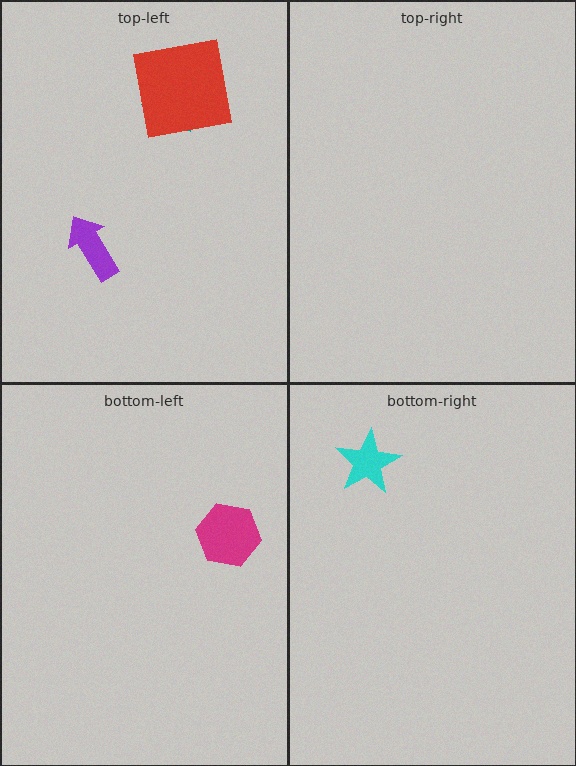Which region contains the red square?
The top-left region.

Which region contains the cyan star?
The bottom-right region.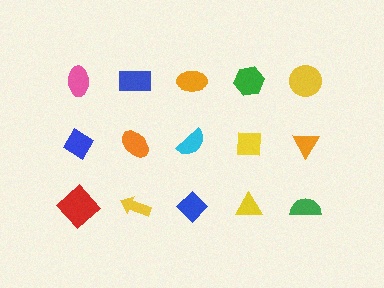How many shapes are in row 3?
5 shapes.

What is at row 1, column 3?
An orange ellipse.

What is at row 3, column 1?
A red diamond.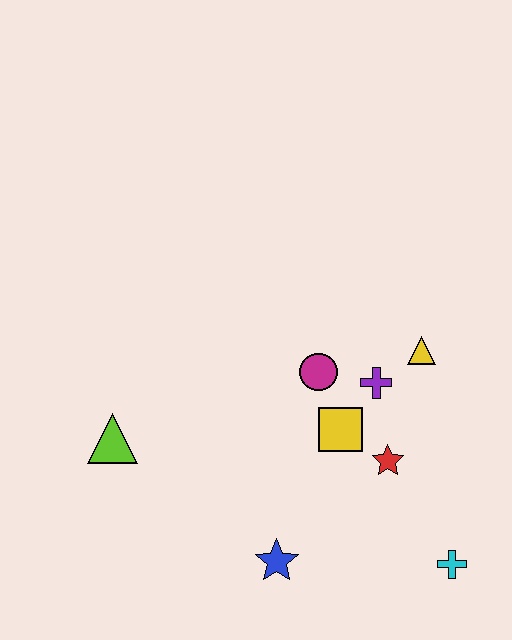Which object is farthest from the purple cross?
The lime triangle is farthest from the purple cross.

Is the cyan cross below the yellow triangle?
Yes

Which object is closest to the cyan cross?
The red star is closest to the cyan cross.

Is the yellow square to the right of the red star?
No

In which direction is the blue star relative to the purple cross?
The blue star is below the purple cross.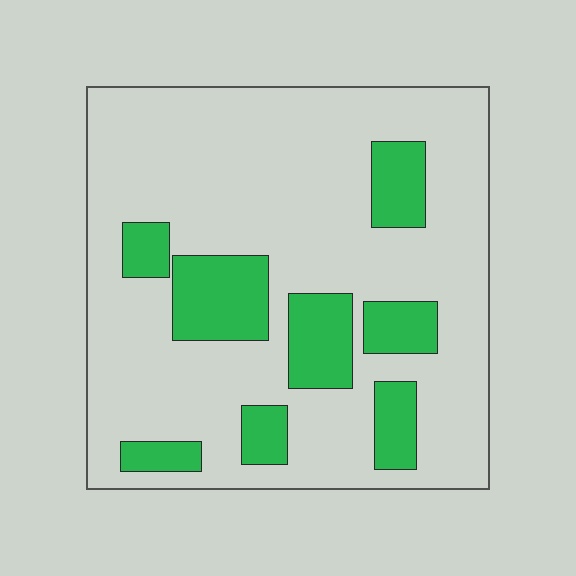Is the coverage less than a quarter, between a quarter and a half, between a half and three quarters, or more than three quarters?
Less than a quarter.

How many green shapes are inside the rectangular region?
8.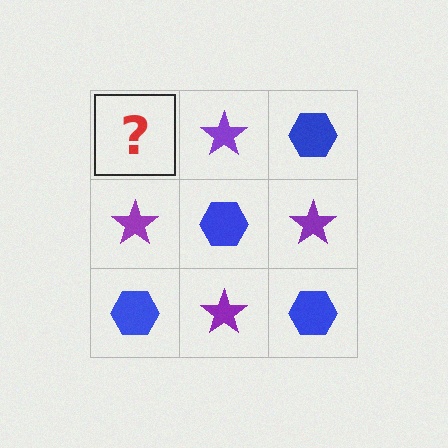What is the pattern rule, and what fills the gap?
The rule is that it alternates blue hexagon and purple star in a checkerboard pattern. The gap should be filled with a blue hexagon.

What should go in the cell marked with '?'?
The missing cell should contain a blue hexagon.